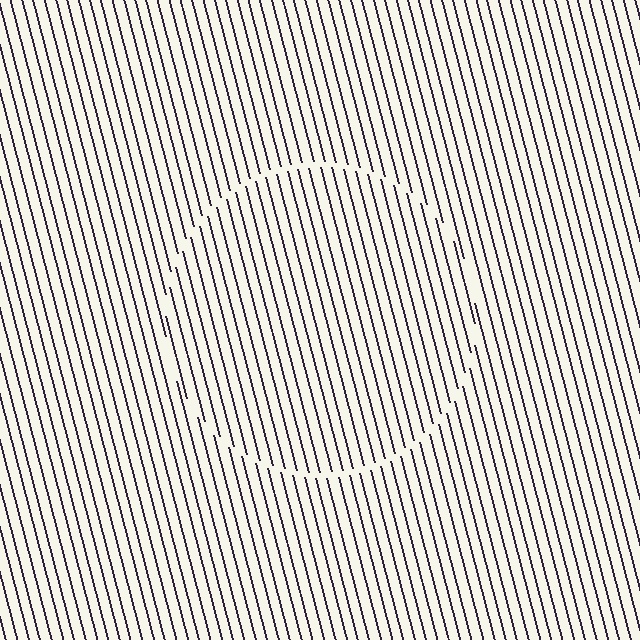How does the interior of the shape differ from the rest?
The interior of the shape contains the same grating, shifted by half a period — the contour is defined by the phase discontinuity where line-ends from the inner and outer gratings abut.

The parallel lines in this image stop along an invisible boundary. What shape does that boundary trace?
An illusory circle. The interior of the shape contains the same grating, shifted by half a period — the contour is defined by the phase discontinuity where line-ends from the inner and outer gratings abut.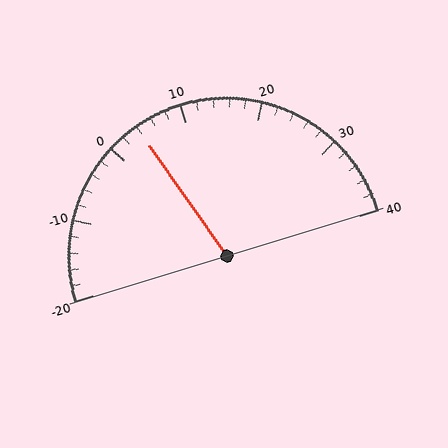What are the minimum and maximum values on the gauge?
The gauge ranges from -20 to 40.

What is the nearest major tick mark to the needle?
The nearest major tick mark is 0.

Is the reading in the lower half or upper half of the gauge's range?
The reading is in the lower half of the range (-20 to 40).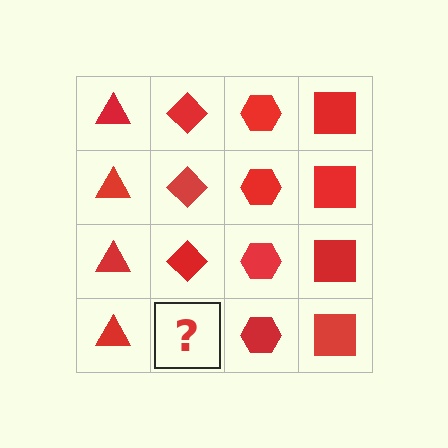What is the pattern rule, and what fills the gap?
The rule is that each column has a consistent shape. The gap should be filled with a red diamond.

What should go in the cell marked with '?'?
The missing cell should contain a red diamond.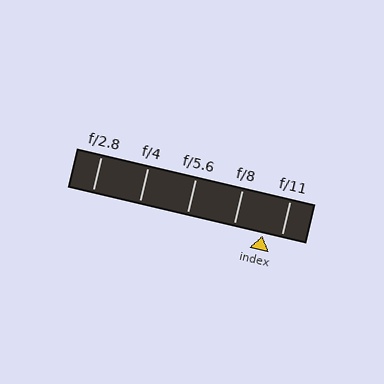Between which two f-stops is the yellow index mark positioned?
The index mark is between f/8 and f/11.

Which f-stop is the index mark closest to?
The index mark is closest to f/11.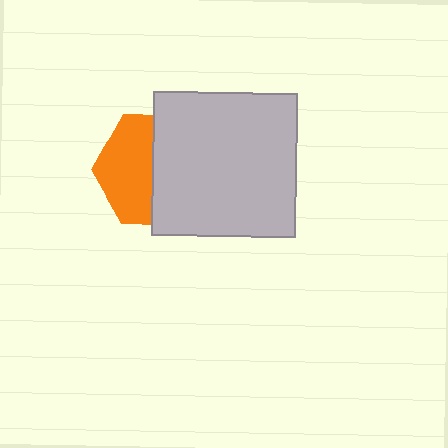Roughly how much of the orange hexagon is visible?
About half of it is visible (roughly 48%).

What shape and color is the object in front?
The object in front is a light gray square.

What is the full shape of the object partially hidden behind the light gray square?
The partially hidden object is an orange hexagon.